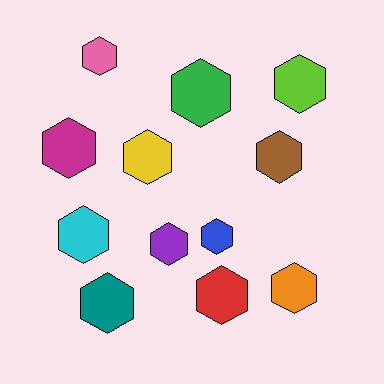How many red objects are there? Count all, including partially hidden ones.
There is 1 red object.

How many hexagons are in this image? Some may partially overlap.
There are 12 hexagons.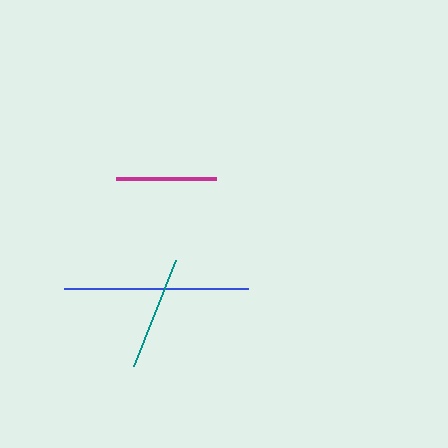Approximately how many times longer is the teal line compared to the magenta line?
The teal line is approximately 1.1 times the length of the magenta line.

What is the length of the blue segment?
The blue segment is approximately 184 pixels long.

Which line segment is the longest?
The blue line is the longest at approximately 184 pixels.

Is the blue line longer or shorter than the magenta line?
The blue line is longer than the magenta line.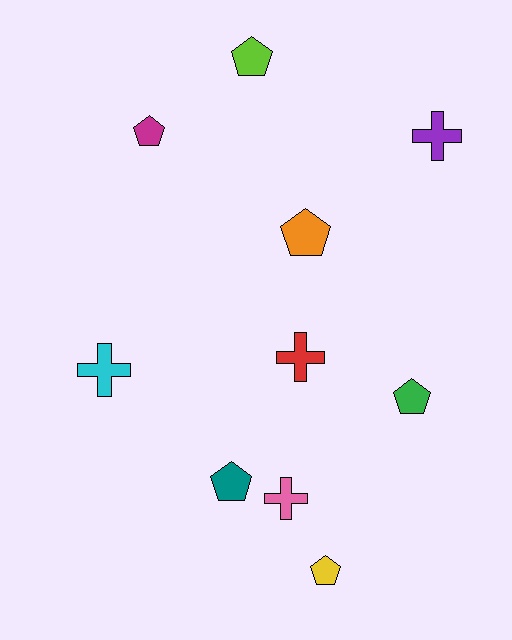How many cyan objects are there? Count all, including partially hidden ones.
There is 1 cyan object.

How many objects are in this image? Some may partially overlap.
There are 10 objects.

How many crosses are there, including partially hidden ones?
There are 4 crosses.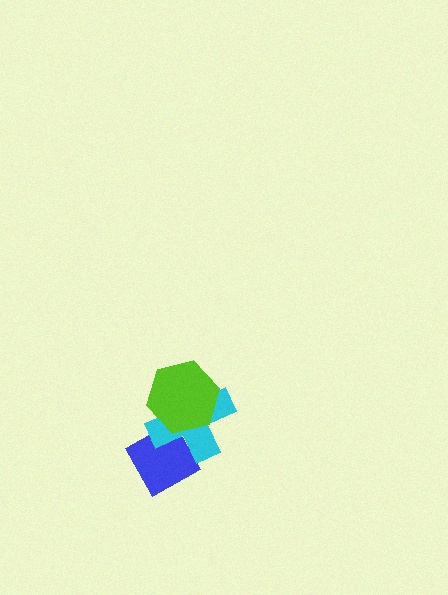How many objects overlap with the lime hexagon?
2 objects overlap with the lime hexagon.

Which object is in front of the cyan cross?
The lime hexagon is in front of the cyan cross.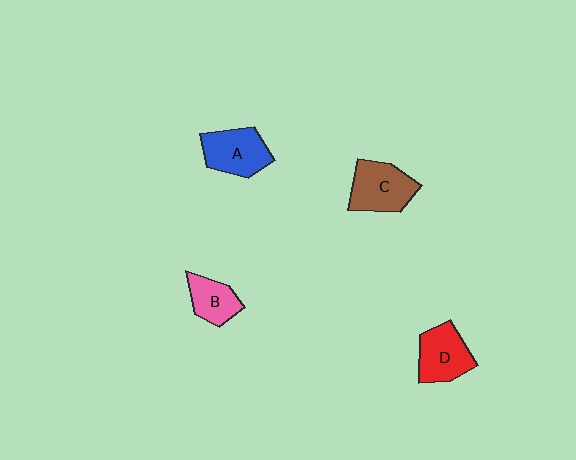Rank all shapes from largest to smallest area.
From largest to smallest: C (brown), A (blue), D (red), B (pink).